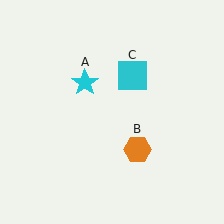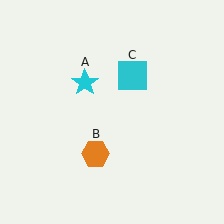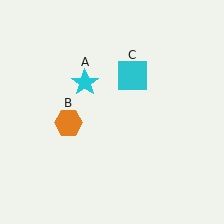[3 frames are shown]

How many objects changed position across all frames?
1 object changed position: orange hexagon (object B).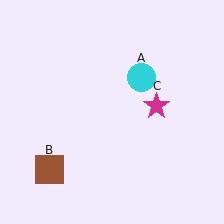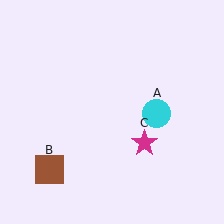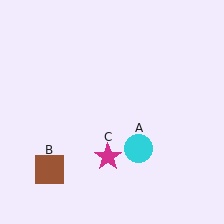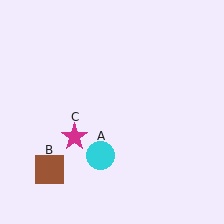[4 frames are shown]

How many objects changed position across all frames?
2 objects changed position: cyan circle (object A), magenta star (object C).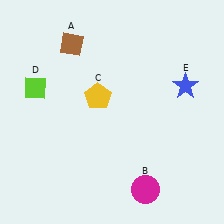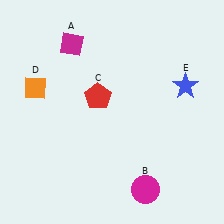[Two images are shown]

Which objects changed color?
A changed from brown to magenta. C changed from yellow to red. D changed from lime to orange.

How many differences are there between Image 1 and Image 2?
There are 3 differences between the two images.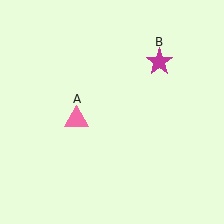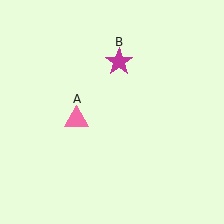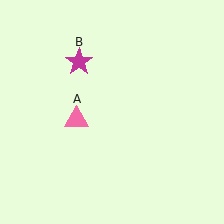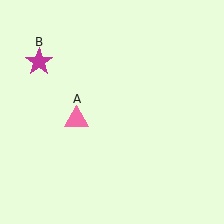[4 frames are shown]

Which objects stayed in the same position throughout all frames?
Pink triangle (object A) remained stationary.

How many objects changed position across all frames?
1 object changed position: magenta star (object B).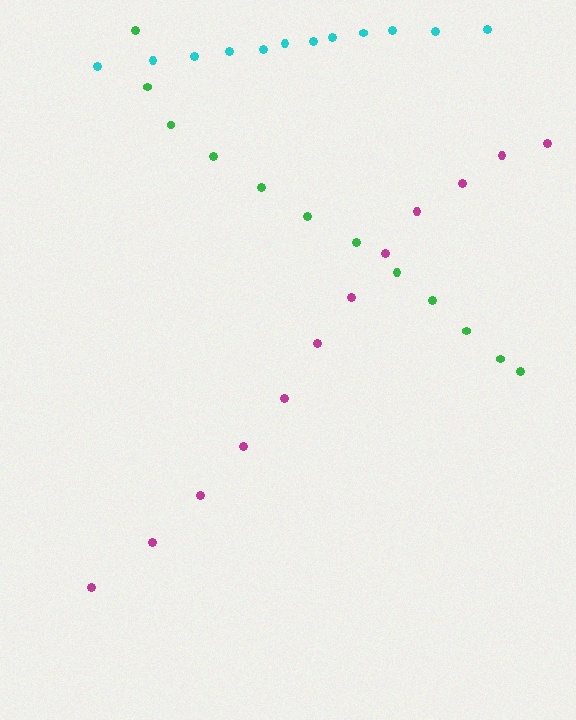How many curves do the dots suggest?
There are 3 distinct paths.